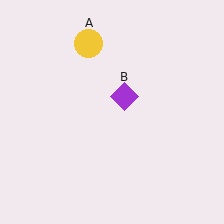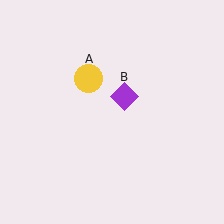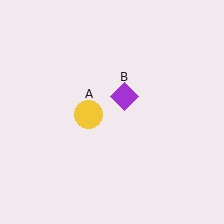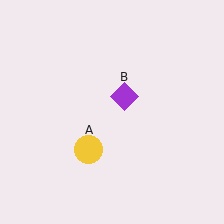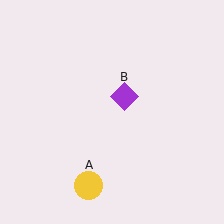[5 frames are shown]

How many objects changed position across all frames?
1 object changed position: yellow circle (object A).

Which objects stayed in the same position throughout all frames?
Purple diamond (object B) remained stationary.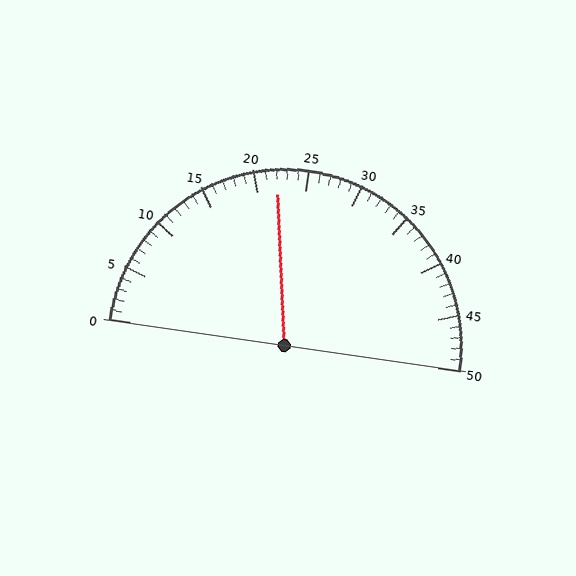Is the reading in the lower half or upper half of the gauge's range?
The reading is in the lower half of the range (0 to 50).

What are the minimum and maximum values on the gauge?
The gauge ranges from 0 to 50.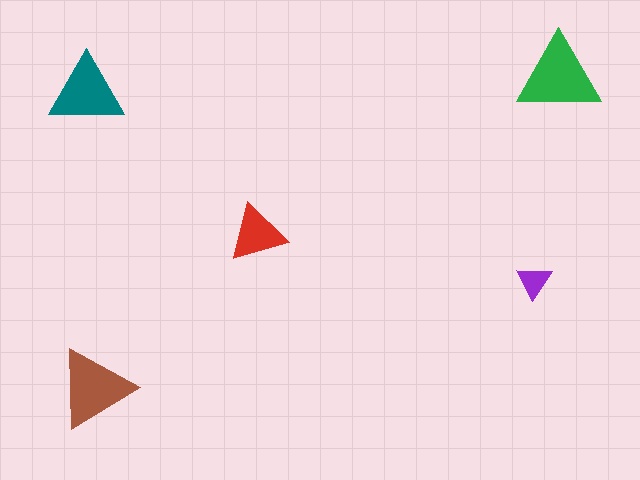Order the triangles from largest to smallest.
the green one, the brown one, the teal one, the red one, the purple one.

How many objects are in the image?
There are 5 objects in the image.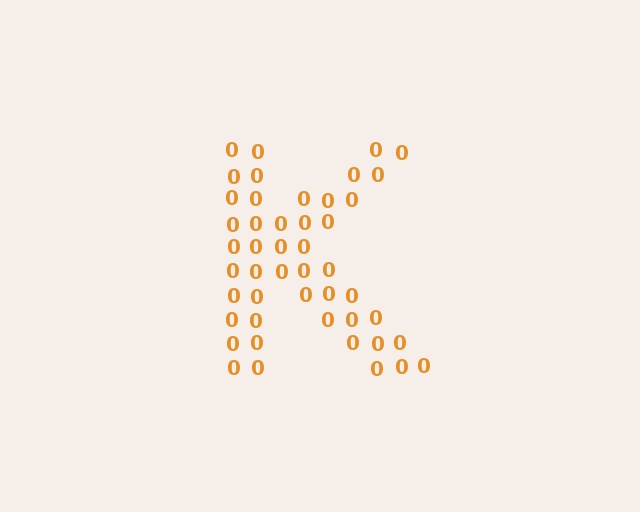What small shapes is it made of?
It is made of small digit 0's.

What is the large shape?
The large shape is the letter K.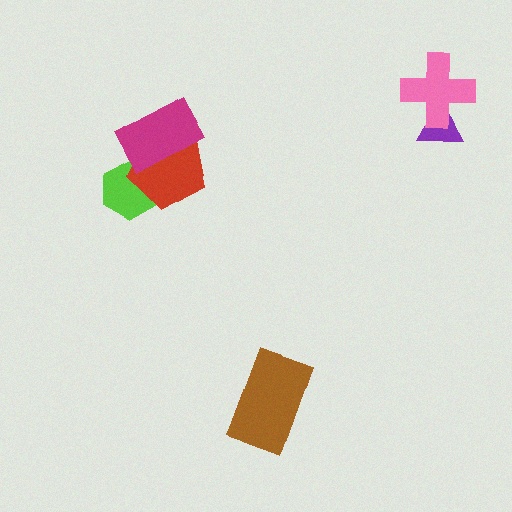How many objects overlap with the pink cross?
1 object overlaps with the pink cross.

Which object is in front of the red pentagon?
The magenta rectangle is in front of the red pentagon.